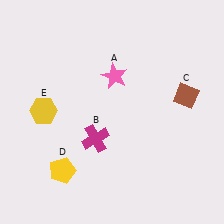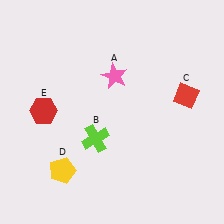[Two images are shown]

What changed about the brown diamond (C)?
In Image 1, C is brown. In Image 2, it changed to red.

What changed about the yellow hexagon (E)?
In Image 1, E is yellow. In Image 2, it changed to red.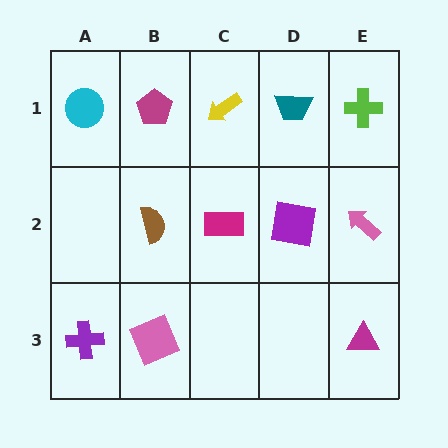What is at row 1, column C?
A yellow arrow.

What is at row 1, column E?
A lime cross.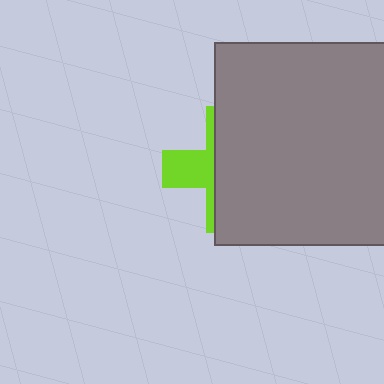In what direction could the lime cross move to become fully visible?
The lime cross could move left. That would shift it out from behind the gray rectangle entirely.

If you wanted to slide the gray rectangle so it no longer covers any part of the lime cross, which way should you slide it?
Slide it right — that is the most direct way to separate the two shapes.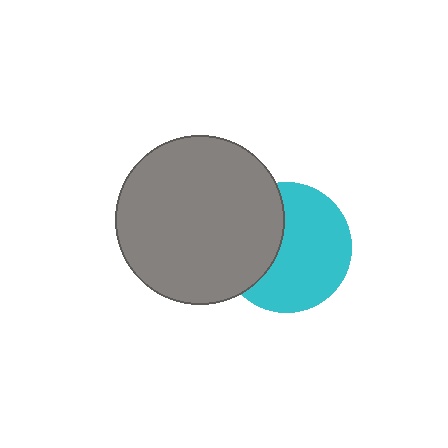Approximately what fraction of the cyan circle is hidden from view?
Roughly 37% of the cyan circle is hidden behind the gray circle.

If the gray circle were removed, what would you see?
You would see the complete cyan circle.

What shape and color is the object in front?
The object in front is a gray circle.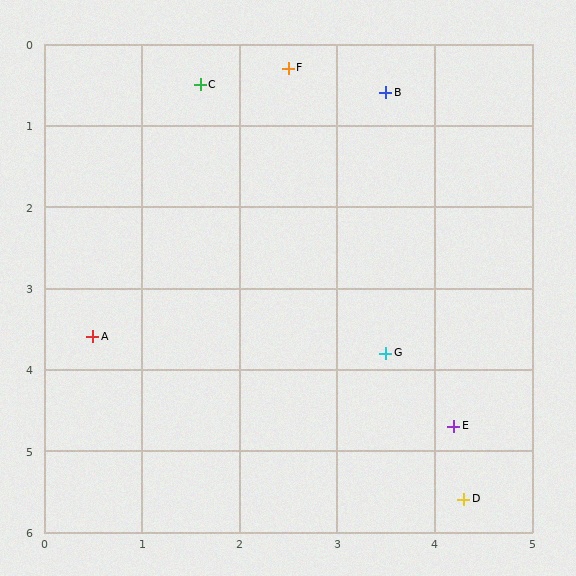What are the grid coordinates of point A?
Point A is at approximately (0.5, 3.6).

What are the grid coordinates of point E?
Point E is at approximately (4.2, 4.7).